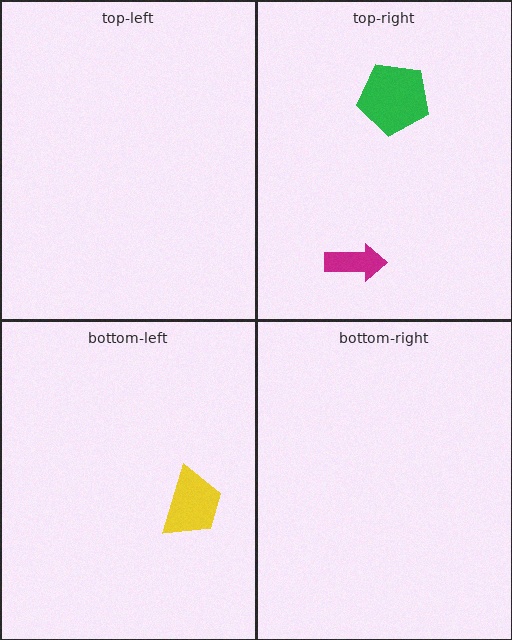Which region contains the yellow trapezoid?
The bottom-left region.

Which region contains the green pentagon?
The top-right region.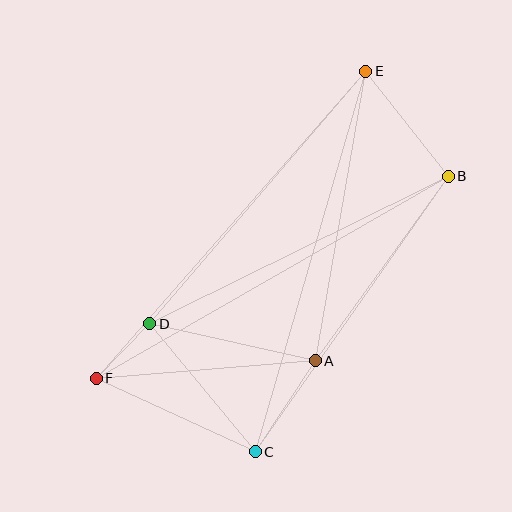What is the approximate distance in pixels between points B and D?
The distance between B and D is approximately 333 pixels.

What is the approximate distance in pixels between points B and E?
The distance between B and E is approximately 133 pixels.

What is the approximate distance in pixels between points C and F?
The distance between C and F is approximately 175 pixels.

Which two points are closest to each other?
Points D and F are closest to each other.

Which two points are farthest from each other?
Points E and F are farthest from each other.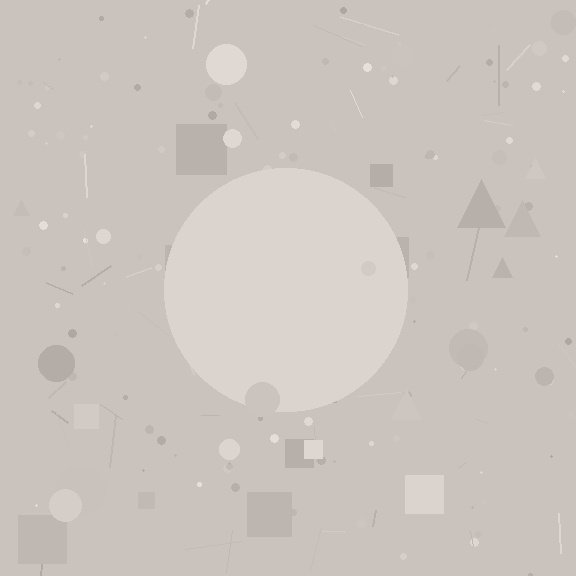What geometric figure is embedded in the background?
A circle is embedded in the background.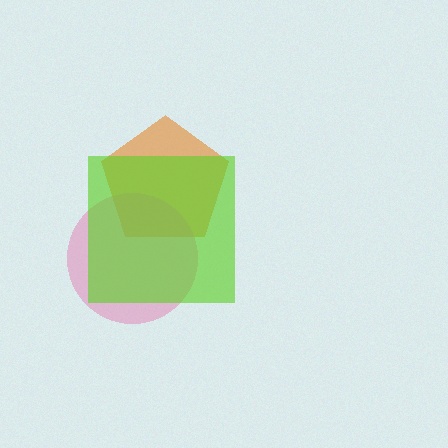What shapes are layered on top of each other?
The layered shapes are: an orange pentagon, a pink circle, a lime square.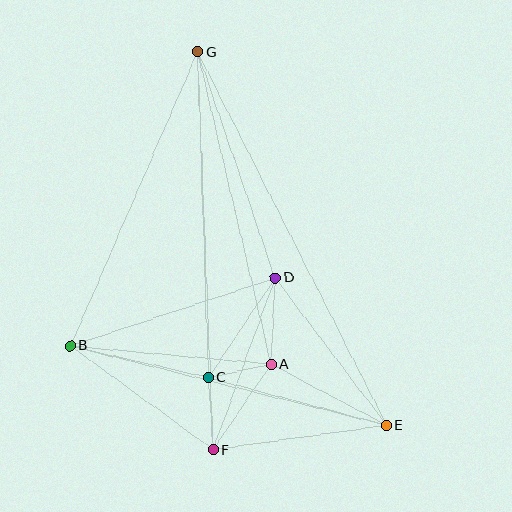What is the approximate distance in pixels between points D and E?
The distance between D and E is approximately 184 pixels.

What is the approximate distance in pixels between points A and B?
The distance between A and B is approximately 201 pixels.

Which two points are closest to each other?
Points A and C are closest to each other.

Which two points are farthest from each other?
Points E and G are farthest from each other.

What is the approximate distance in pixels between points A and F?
The distance between A and F is approximately 103 pixels.